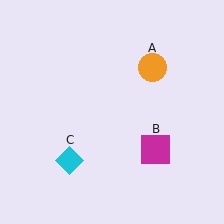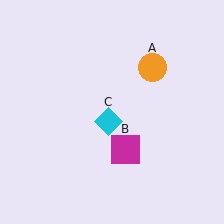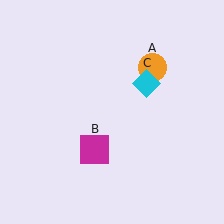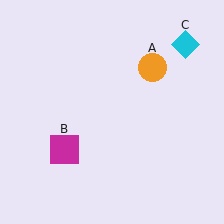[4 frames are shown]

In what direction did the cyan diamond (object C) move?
The cyan diamond (object C) moved up and to the right.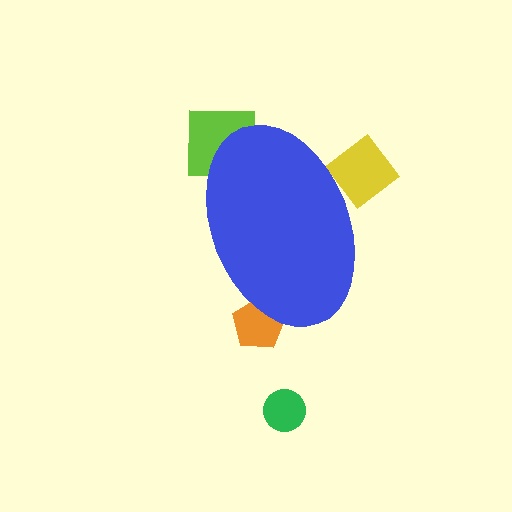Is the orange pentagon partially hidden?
Yes, the orange pentagon is partially hidden behind the blue ellipse.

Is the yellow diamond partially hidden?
Yes, the yellow diamond is partially hidden behind the blue ellipse.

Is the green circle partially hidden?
No, the green circle is fully visible.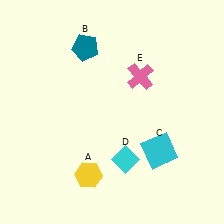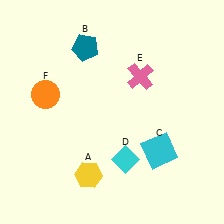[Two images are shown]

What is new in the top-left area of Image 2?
An orange circle (F) was added in the top-left area of Image 2.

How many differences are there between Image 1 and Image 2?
There is 1 difference between the two images.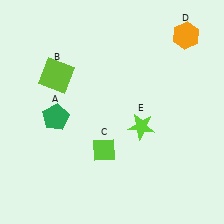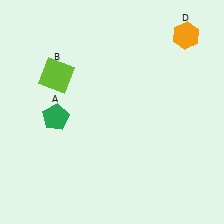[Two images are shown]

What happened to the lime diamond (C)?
The lime diamond (C) was removed in Image 2. It was in the bottom-left area of Image 1.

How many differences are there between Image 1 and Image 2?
There are 2 differences between the two images.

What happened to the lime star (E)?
The lime star (E) was removed in Image 2. It was in the bottom-right area of Image 1.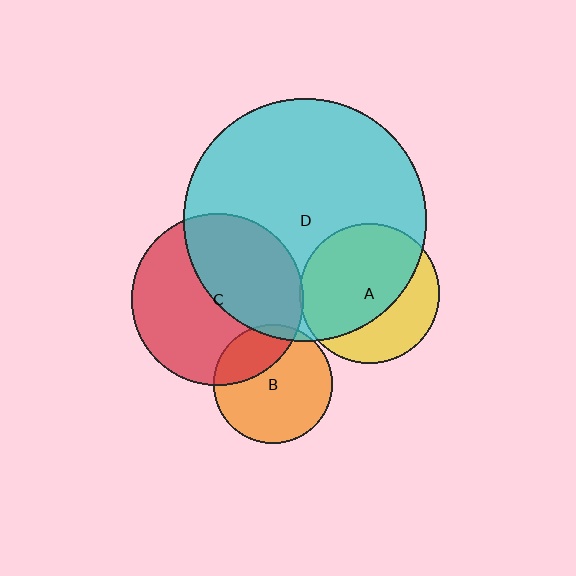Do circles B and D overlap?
Yes.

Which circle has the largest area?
Circle D (cyan).